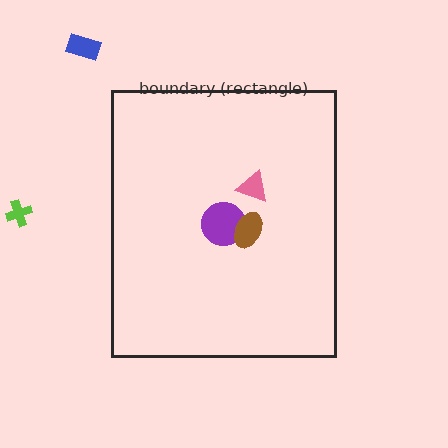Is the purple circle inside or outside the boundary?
Inside.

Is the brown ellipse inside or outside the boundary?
Inside.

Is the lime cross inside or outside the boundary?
Outside.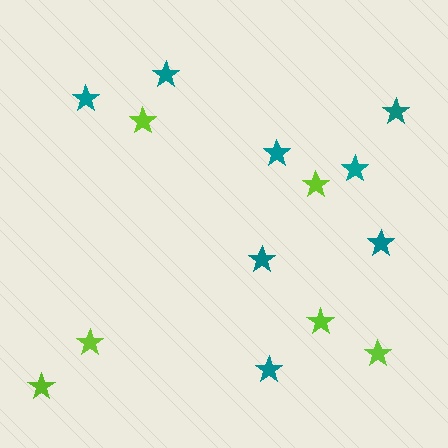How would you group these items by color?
There are 2 groups: one group of lime stars (6) and one group of teal stars (8).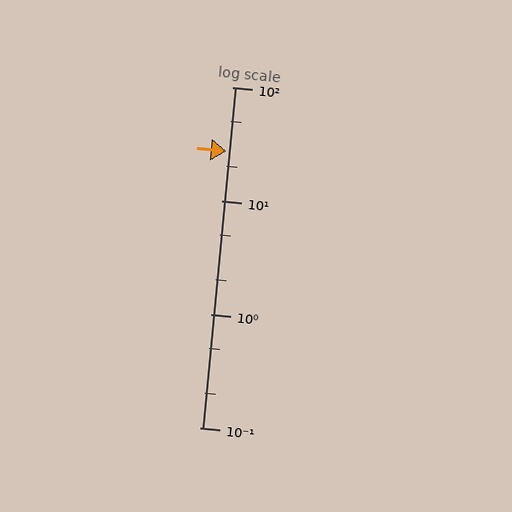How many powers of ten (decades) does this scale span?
The scale spans 3 decades, from 0.1 to 100.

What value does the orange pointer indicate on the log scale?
The pointer indicates approximately 27.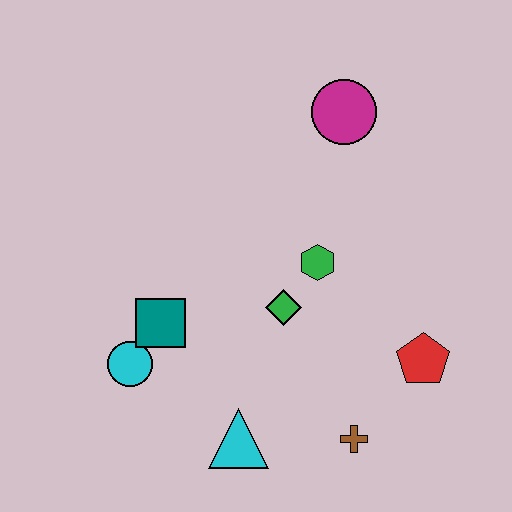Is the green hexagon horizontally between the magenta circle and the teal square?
Yes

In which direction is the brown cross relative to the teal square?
The brown cross is to the right of the teal square.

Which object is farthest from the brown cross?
The magenta circle is farthest from the brown cross.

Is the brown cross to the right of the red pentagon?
No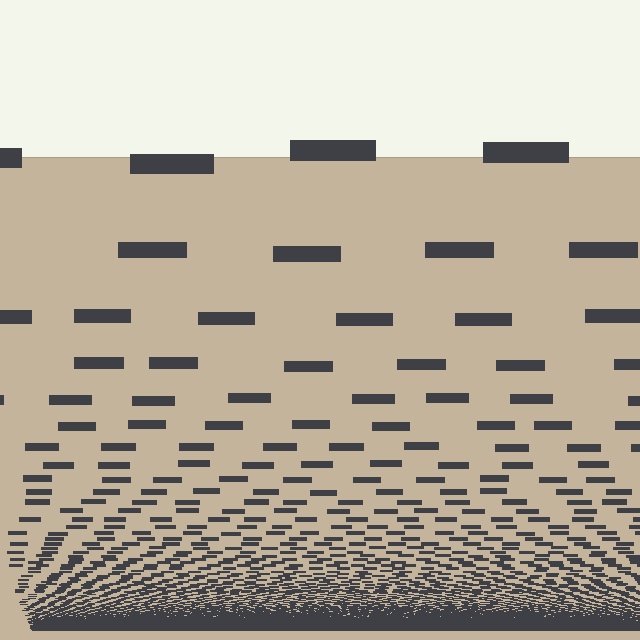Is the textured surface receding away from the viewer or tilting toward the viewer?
The surface appears to tilt toward the viewer. Texture elements get larger and sparser toward the top.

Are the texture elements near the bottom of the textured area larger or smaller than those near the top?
Smaller. The gradient is inverted — elements near the bottom are smaller and denser.